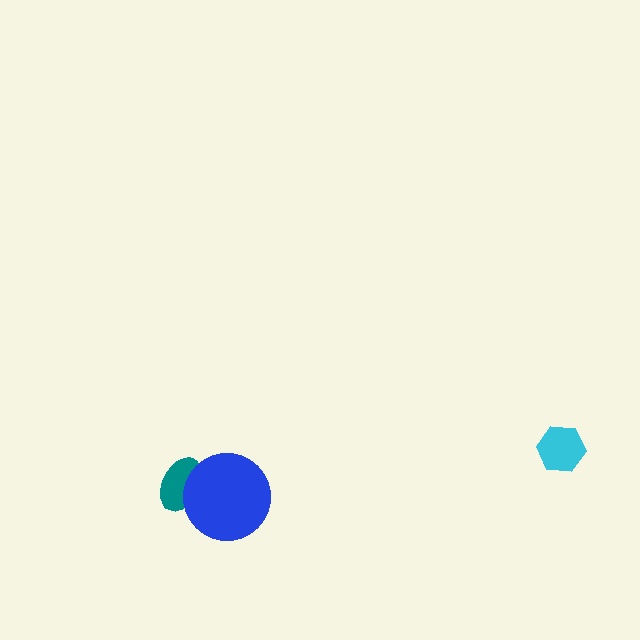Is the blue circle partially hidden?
No, no other shape covers it.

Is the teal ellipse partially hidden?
Yes, it is partially covered by another shape.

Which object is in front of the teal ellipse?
The blue circle is in front of the teal ellipse.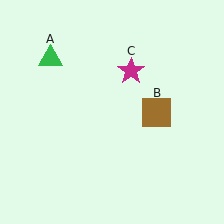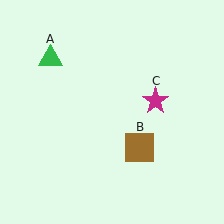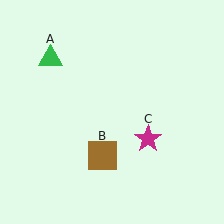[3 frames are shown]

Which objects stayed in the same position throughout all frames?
Green triangle (object A) remained stationary.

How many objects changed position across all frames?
2 objects changed position: brown square (object B), magenta star (object C).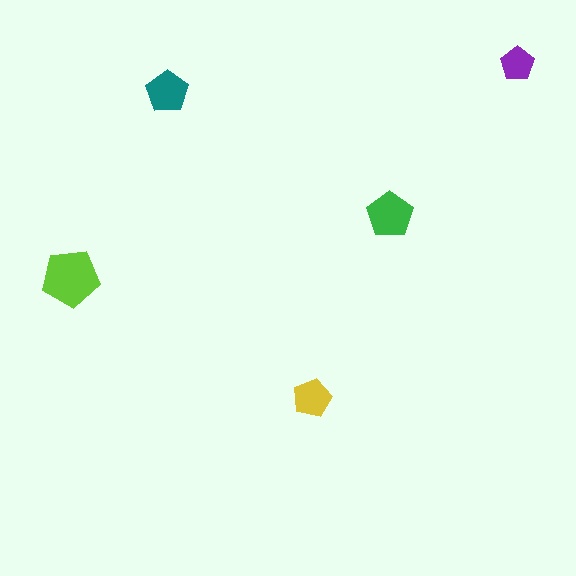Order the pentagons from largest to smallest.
the lime one, the green one, the teal one, the yellow one, the purple one.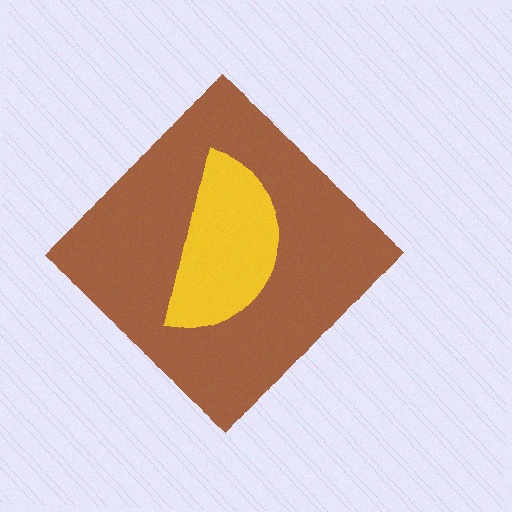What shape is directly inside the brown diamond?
The yellow semicircle.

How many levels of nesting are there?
2.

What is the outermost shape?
The brown diamond.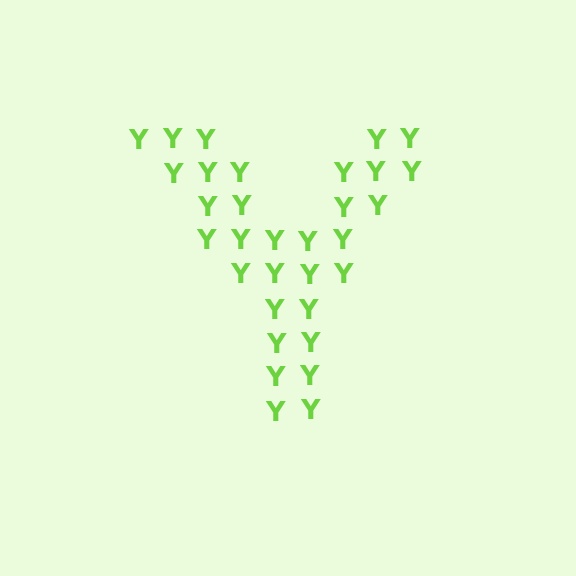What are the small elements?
The small elements are letter Y's.